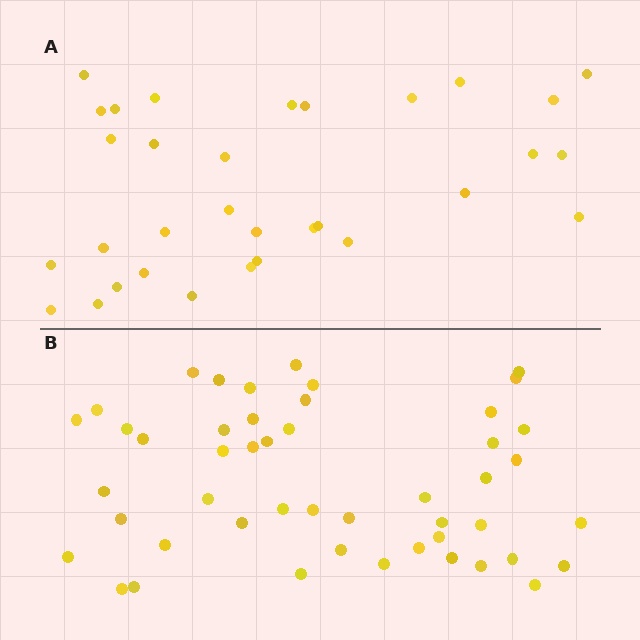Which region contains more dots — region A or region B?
Region B (the bottom region) has more dots.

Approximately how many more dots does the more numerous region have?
Region B has approximately 15 more dots than region A.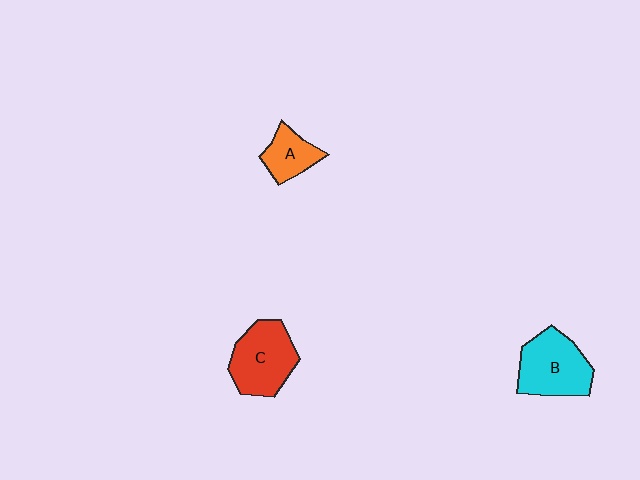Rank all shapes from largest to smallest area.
From largest to smallest: B (cyan), C (red), A (orange).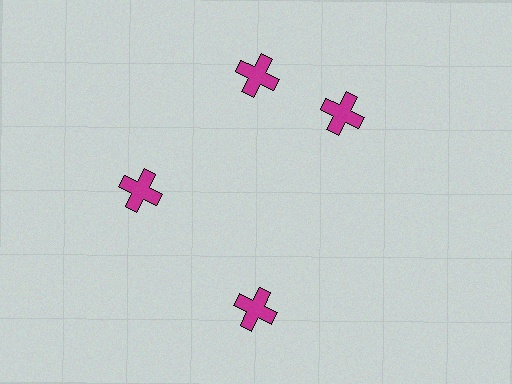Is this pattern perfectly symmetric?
No. The 4 magenta crosses are arranged in a ring, but one element near the 3 o'clock position is rotated out of alignment along the ring, breaking the 4-fold rotational symmetry.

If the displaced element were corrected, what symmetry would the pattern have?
It would have 4-fold rotational symmetry — the pattern would map onto itself every 90 degrees.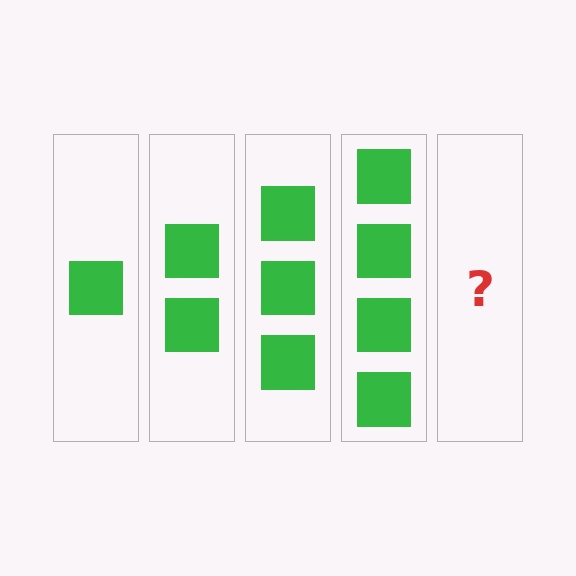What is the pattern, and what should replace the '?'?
The pattern is that each step adds one more square. The '?' should be 5 squares.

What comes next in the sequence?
The next element should be 5 squares.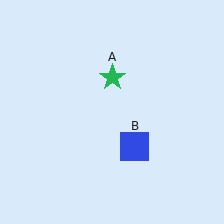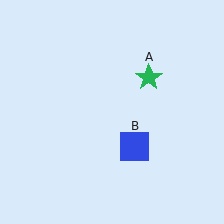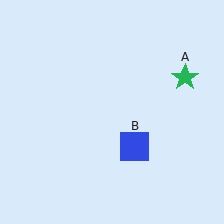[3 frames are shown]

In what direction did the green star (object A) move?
The green star (object A) moved right.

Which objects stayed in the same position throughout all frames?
Blue square (object B) remained stationary.